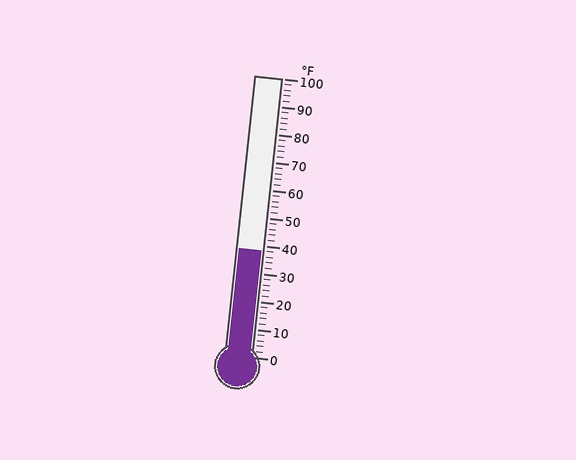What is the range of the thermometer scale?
The thermometer scale ranges from 0°F to 100°F.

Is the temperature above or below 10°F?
The temperature is above 10°F.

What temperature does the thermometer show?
The thermometer shows approximately 38°F.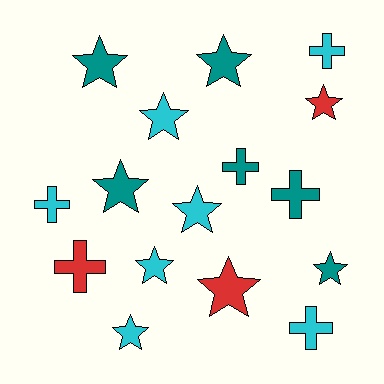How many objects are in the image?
There are 16 objects.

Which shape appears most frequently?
Star, with 10 objects.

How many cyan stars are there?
There are 4 cyan stars.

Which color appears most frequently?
Cyan, with 7 objects.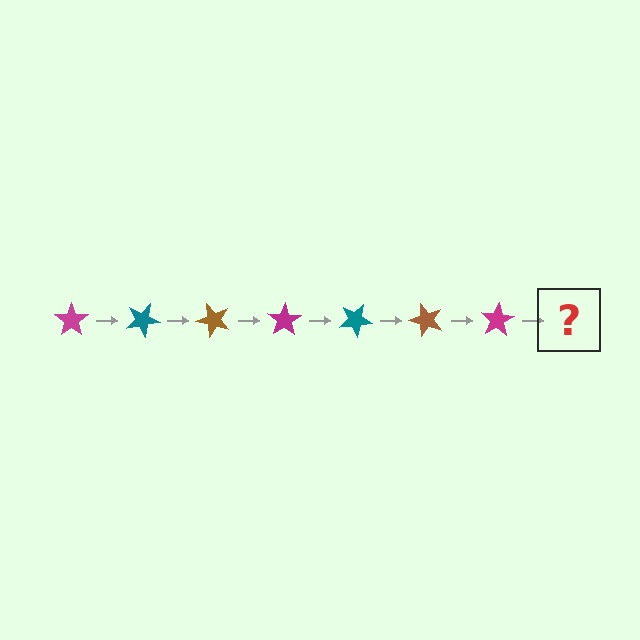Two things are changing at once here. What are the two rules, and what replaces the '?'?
The two rules are that it rotates 25 degrees each step and the color cycles through magenta, teal, and brown. The '?' should be a teal star, rotated 175 degrees from the start.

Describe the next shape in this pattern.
It should be a teal star, rotated 175 degrees from the start.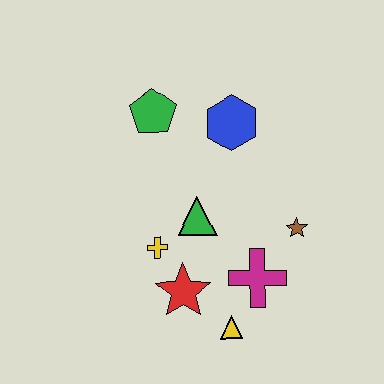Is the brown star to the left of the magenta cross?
No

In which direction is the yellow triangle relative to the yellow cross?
The yellow triangle is below the yellow cross.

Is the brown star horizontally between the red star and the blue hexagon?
No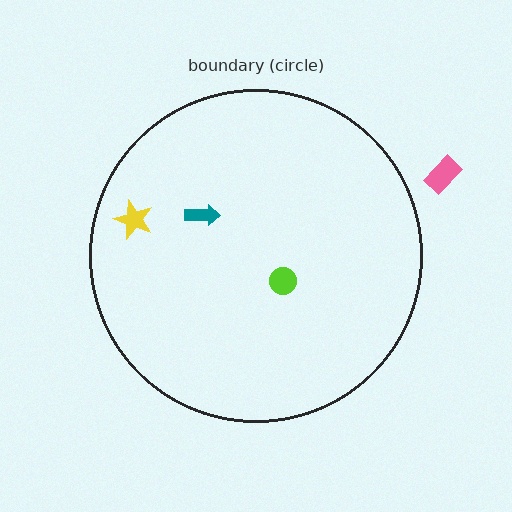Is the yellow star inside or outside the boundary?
Inside.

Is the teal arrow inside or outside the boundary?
Inside.